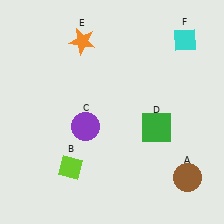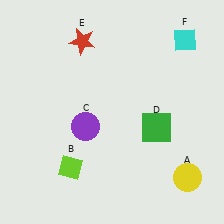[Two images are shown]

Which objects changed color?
A changed from brown to yellow. E changed from orange to red.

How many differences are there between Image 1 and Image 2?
There are 2 differences between the two images.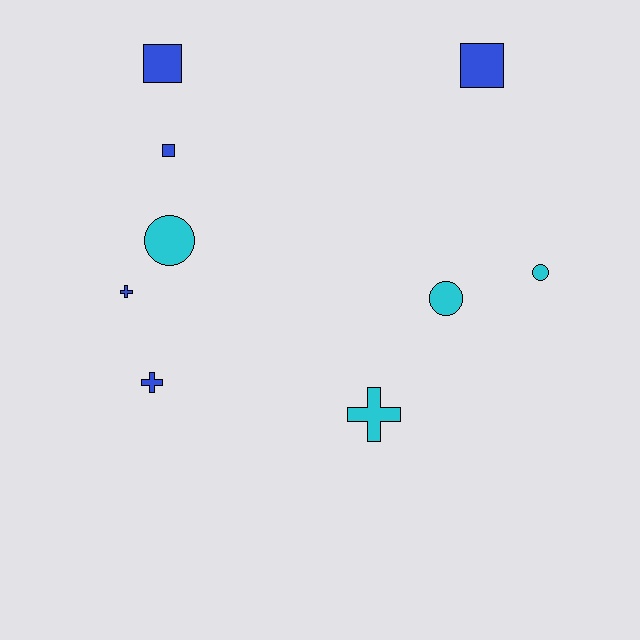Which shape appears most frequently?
Circle, with 3 objects.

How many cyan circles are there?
There are 3 cyan circles.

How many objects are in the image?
There are 9 objects.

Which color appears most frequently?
Blue, with 5 objects.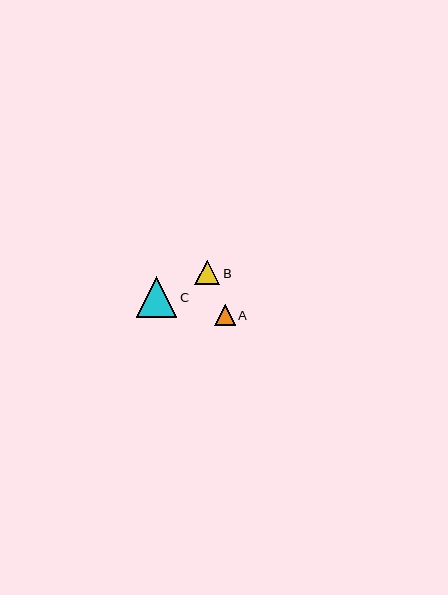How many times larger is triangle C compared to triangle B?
Triangle C is approximately 1.6 times the size of triangle B.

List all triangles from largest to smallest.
From largest to smallest: C, B, A.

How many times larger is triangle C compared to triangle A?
Triangle C is approximately 1.9 times the size of triangle A.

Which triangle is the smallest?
Triangle A is the smallest with a size of approximately 21 pixels.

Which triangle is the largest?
Triangle C is the largest with a size of approximately 40 pixels.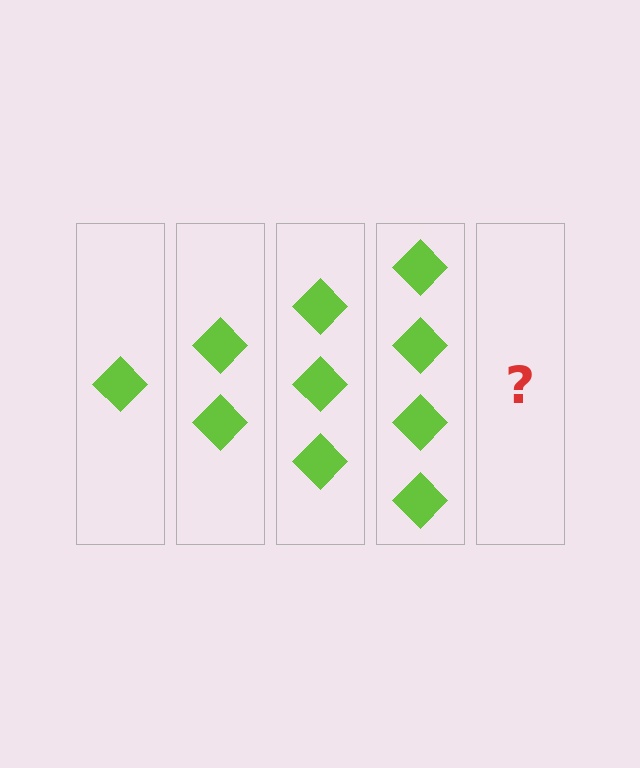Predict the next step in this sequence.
The next step is 5 diamonds.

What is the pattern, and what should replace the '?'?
The pattern is that each step adds one more diamond. The '?' should be 5 diamonds.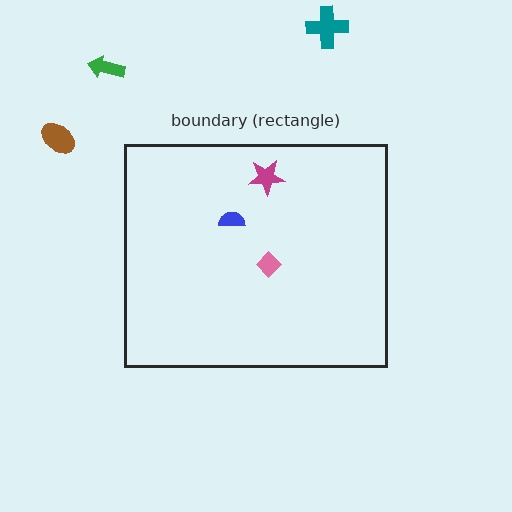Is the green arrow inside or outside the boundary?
Outside.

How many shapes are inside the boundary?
3 inside, 3 outside.